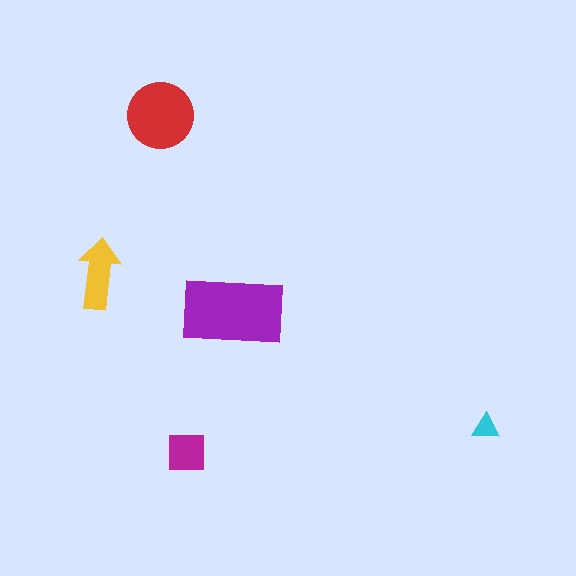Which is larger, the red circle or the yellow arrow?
The red circle.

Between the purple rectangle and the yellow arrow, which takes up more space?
The purple rectangle.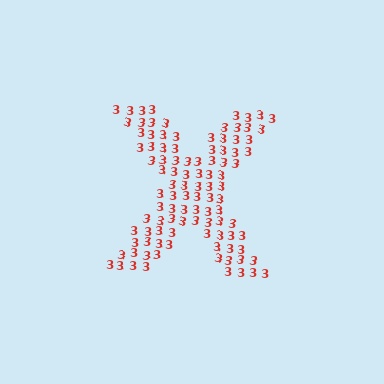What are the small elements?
The small elements are digit 3's.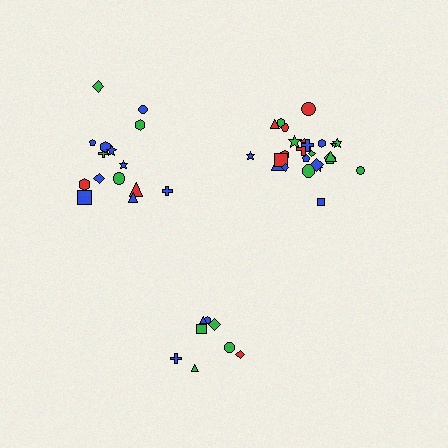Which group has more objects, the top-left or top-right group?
The top-right group.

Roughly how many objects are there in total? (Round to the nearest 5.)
Roughly 50 objects in total.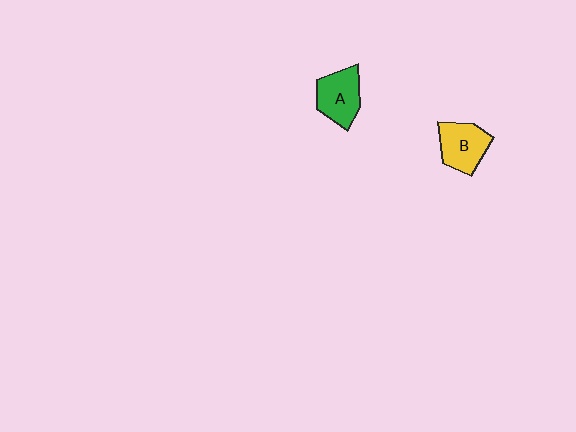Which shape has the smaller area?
Shape B (yellow).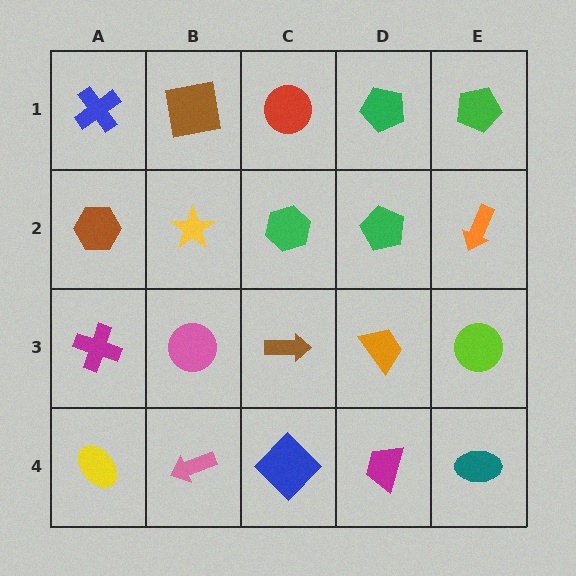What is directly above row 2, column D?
A green pentagon.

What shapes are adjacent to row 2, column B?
A brown square (row 1, column B), a pink circle (row 3, column B), a brown hexagon (row 2, column A), a green hexagon (row 2, column C).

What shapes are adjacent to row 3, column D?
A green pentagon (row 2, column D), a magenta trapezoid (row 4, column D), a brown arrow (row 3, column C), a lime circle (row 3, column E).